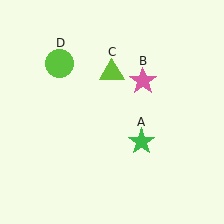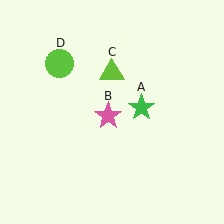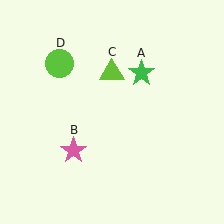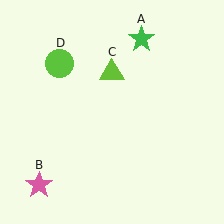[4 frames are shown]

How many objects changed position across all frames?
2 objects changed position: green star (object A), pink star (object B).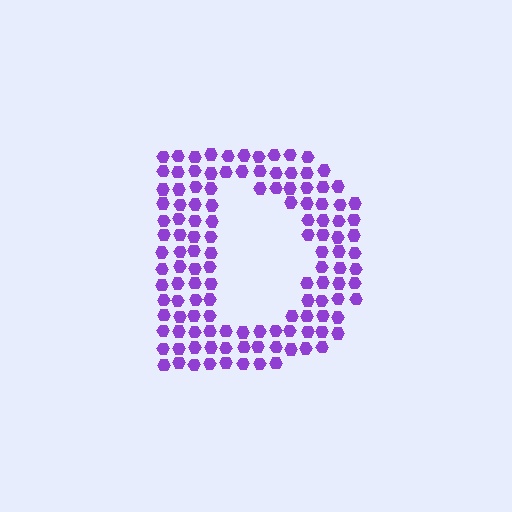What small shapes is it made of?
It is made of small hexagons.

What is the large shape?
The large shape is the letter D.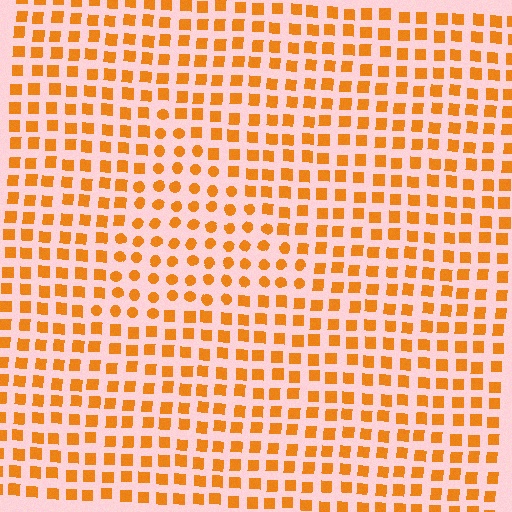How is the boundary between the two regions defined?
The boundary is defined by a change in element shape: circles inside vs. squares outside. All elements share the same color and spacing.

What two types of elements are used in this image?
The image uses circles inside the triangle region and squares outside it.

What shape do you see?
I see a triangle.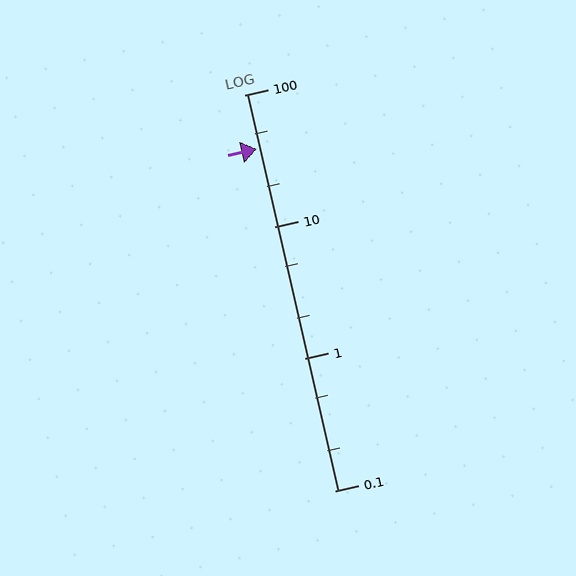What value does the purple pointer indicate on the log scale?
The pointer indicates approximately 39.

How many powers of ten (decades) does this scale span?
The scale spans 3 decades, from 0.1 to 100.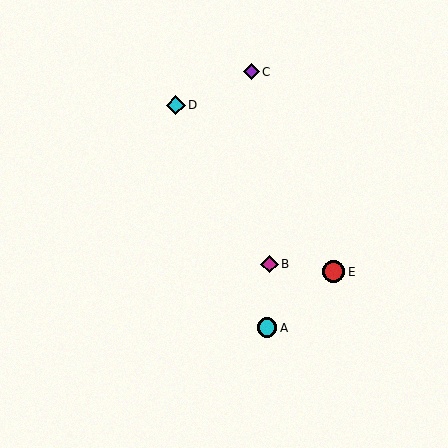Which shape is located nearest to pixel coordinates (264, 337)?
The cyan circle (labeled A) at (267, 328) is nearest to that location.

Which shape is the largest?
The red circle (labeled E) is the largest.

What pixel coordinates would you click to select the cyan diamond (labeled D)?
Click at (176, 105) to select the cyan diamond D.